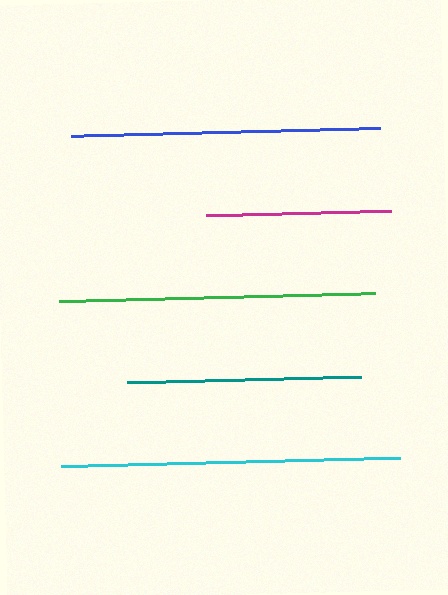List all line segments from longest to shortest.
From longest to shortest: cyan, green, blue, teal, magenta.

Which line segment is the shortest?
The magenta line is the shortest at approximately 185 pixels.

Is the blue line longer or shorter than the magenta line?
The blue line is longer than the magenta line.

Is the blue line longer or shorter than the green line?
The green line is longer than the blue line.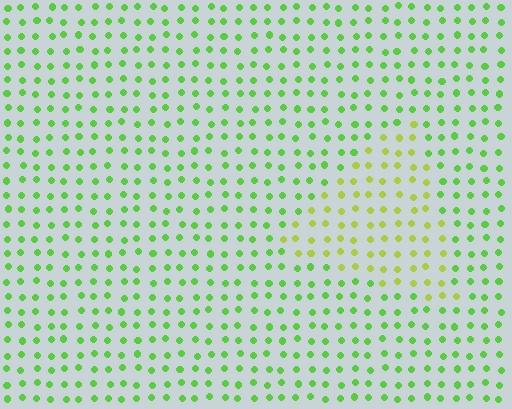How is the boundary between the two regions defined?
The boundary is defined purely by a slight shift in hue (about 34 degrees). Spacing, size, and orientation are identical on both sides.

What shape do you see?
I see a triangle.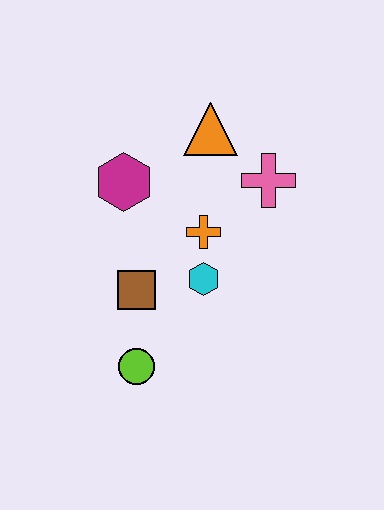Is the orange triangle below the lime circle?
No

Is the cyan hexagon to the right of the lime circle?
Yes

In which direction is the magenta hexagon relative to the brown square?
The magenta hexagon is above the brown square.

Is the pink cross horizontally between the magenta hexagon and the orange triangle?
No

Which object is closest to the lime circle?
The brown square is closest to the lime circle.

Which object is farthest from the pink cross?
The lime circle is farthest from the pink cross.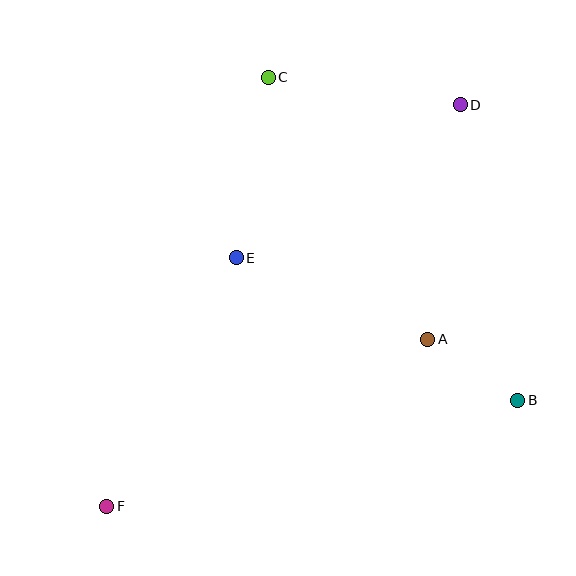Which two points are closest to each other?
Points A and B are closest to each other.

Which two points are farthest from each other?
Points D and F are farthest from each other.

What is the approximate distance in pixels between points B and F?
The distance between B and F is approximately 424 pixels.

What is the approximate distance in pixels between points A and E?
The distance between A and E is approximately 208 pixels.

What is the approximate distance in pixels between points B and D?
The distance between B and D is approximately 301 pixels.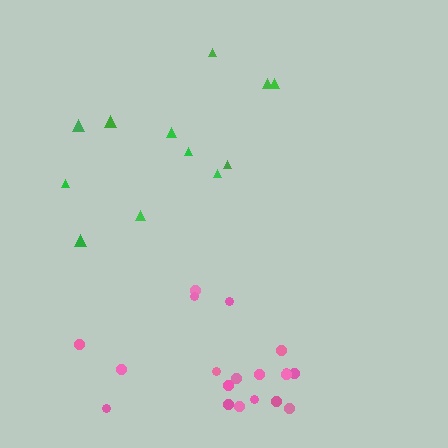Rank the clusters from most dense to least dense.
pink, green.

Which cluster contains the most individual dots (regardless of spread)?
Pink (19).